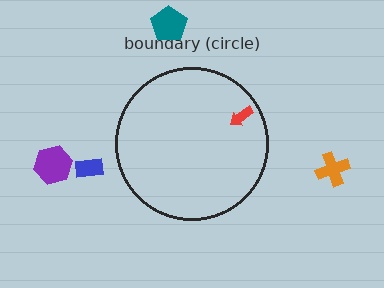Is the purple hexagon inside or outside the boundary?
Outside.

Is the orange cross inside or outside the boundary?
Outside.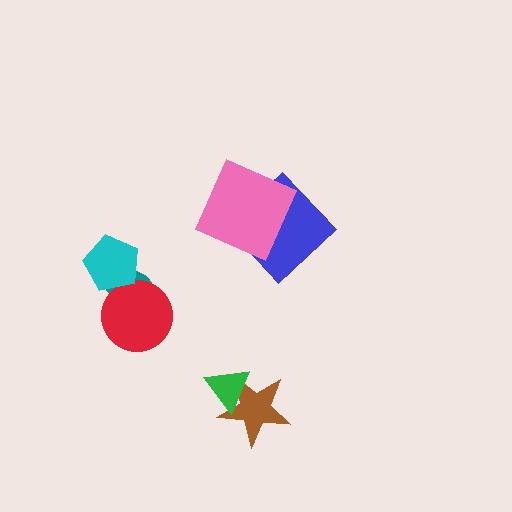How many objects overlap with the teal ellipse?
2 objects overlap with the teal ellipse.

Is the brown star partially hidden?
Yes, it is partially covered by another shape.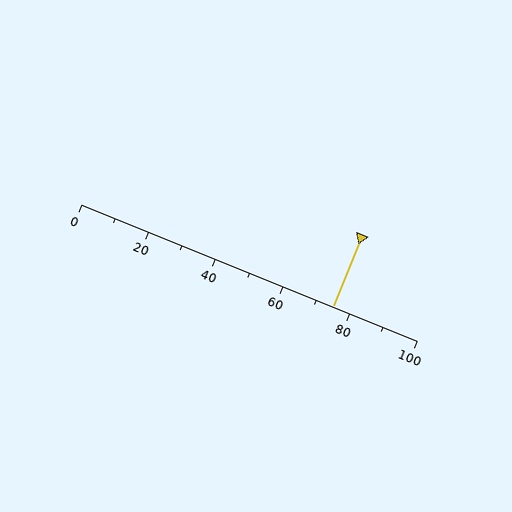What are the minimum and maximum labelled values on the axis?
The axis runs from 0 to 100.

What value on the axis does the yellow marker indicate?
The marker indicates approximately 75.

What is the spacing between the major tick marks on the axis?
The major ticks are spaced 20 apart.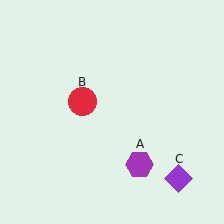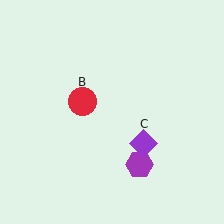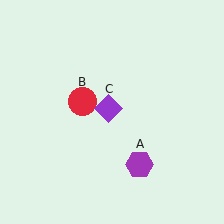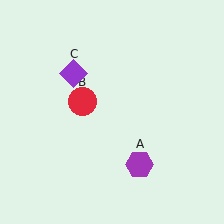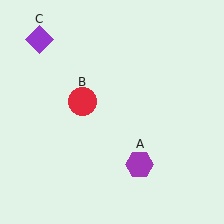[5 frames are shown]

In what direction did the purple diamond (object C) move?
The purple diamond (object C) moved up and to the left.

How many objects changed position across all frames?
1 object changed position: purple diamond (object C).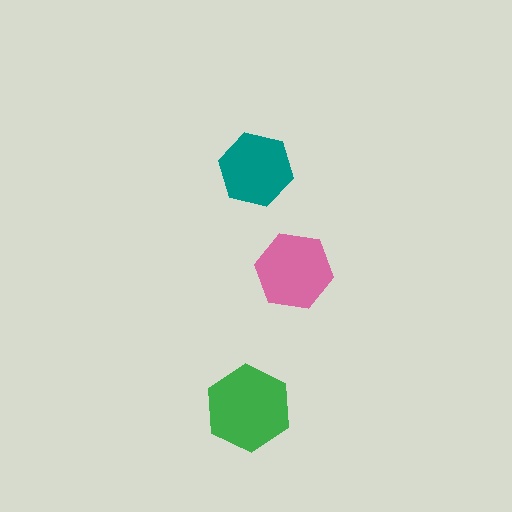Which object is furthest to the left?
The green hexagon is leftmost.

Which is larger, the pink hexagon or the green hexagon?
The green one.